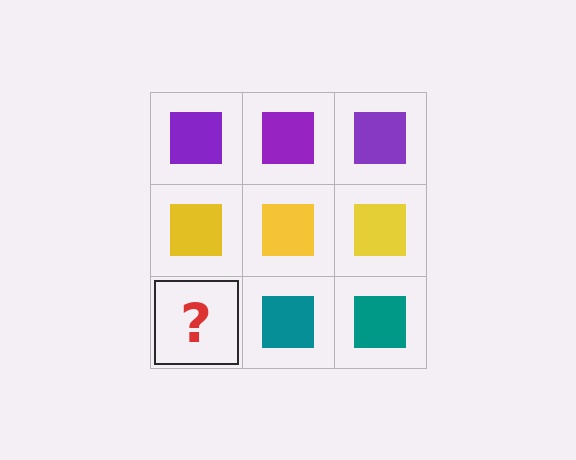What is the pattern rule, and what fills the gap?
The rule is that each row has a consistent color. The gap should be filled with a teal square.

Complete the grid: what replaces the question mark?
The question mark should be replaced with a teal square.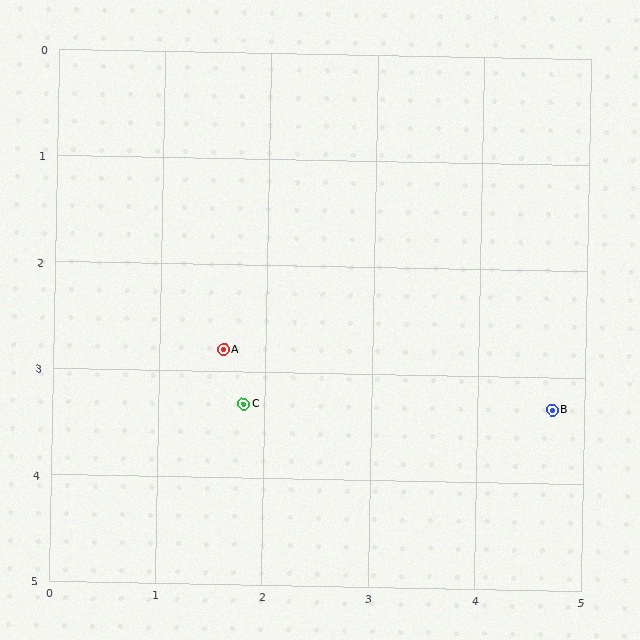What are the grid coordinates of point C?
Point C is at approximately (1.8, 3.3).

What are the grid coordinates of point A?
Point A is at approximately (1.6, 2.8).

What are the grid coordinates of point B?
Point B is at approximately (4.7, 3.3).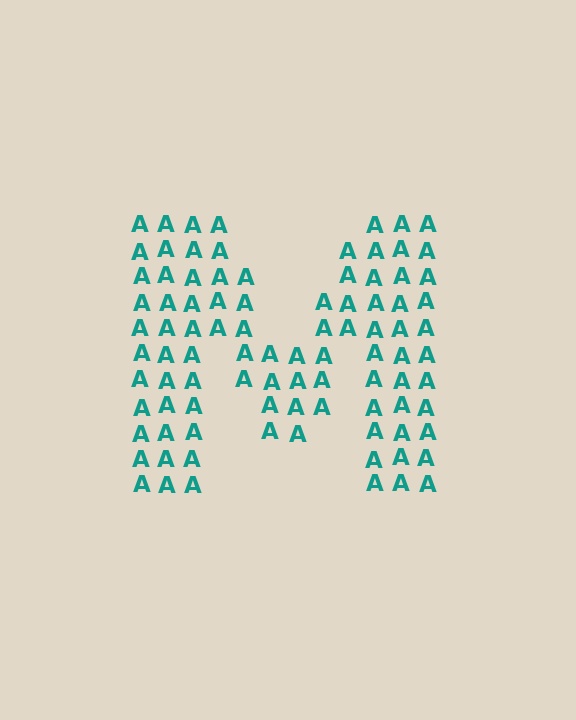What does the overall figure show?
The overall figure shows the letter M.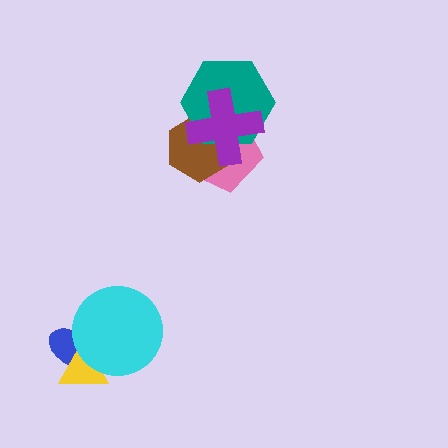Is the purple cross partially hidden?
No, no other shape covers it.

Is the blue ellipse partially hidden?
Yes, it is partially covered by another shape.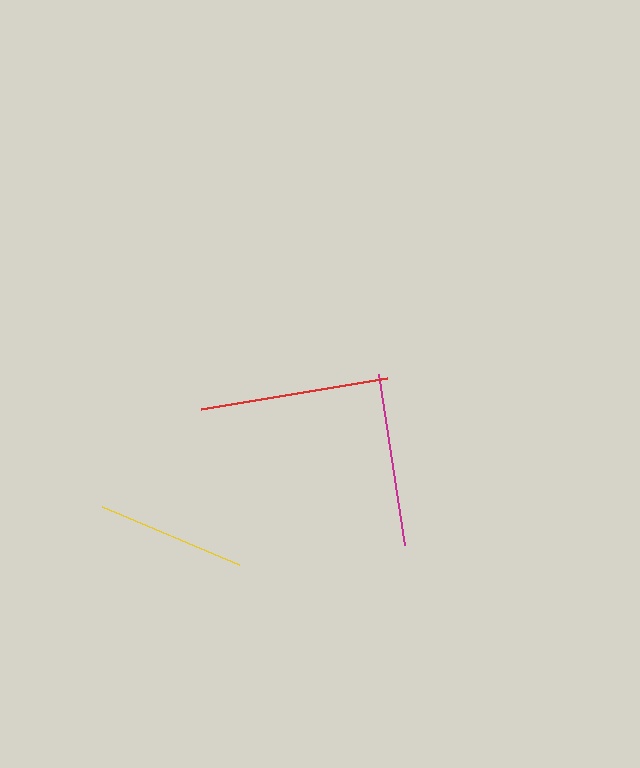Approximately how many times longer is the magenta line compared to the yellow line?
The magenta line is approximately 1.2 times the length of the yellow line.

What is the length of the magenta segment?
The magenta segment is approximately 173 pixels long.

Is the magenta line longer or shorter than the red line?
The red line is longer than the magenta line.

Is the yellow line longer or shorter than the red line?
The red line is longer than the yellow line.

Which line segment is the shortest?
The yellow line is the shortest at approximately 149 pixels.